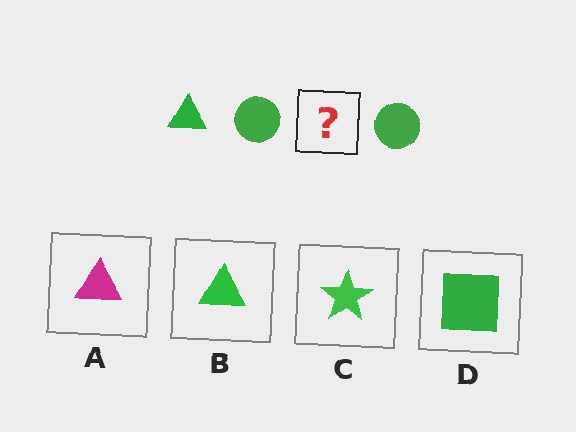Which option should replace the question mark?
Option B.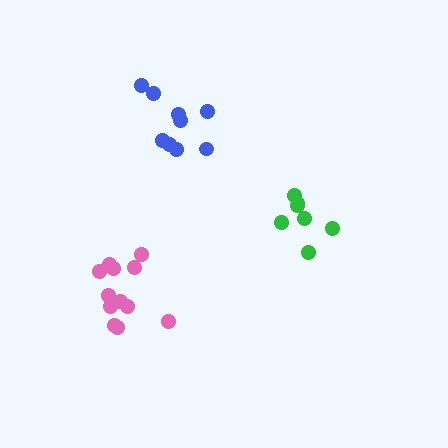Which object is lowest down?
The pink cluster is bottommost.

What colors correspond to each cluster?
The clusters are colored: pink, green, blue.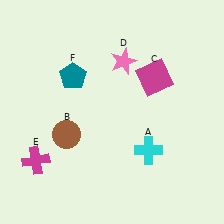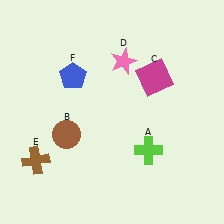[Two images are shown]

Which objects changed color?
A changed from cyan to lime. E changed from magenta to brown. F changed from teal to blue.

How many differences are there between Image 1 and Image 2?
There are 3 differences between the two images.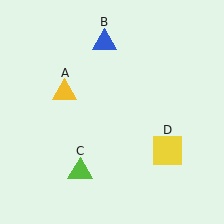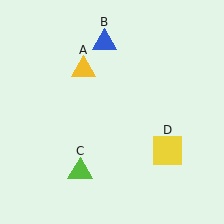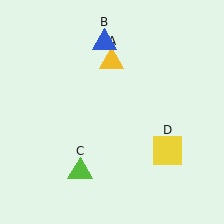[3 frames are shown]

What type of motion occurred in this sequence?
The yellow triangle (object A) rotated clockwise around the center of the scene.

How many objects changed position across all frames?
1 object changed position: yellow triangle (object A).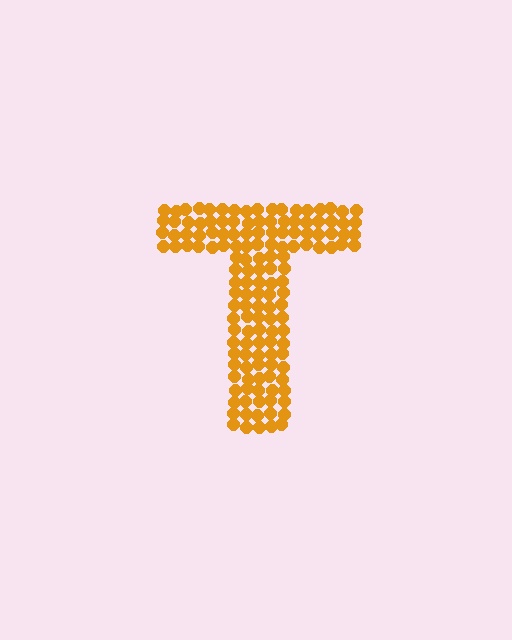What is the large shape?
The large shape is the letter T.